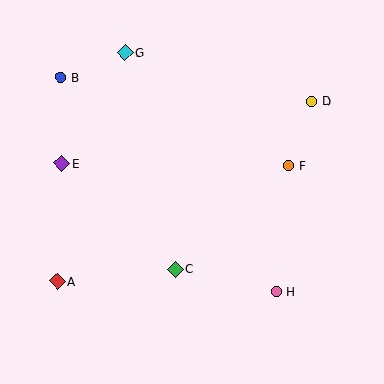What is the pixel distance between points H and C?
The distance between H and C is 103 pixels.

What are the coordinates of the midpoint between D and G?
The midpoint between D and G is at (218, 77).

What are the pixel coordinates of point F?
Point F is at (289, 166).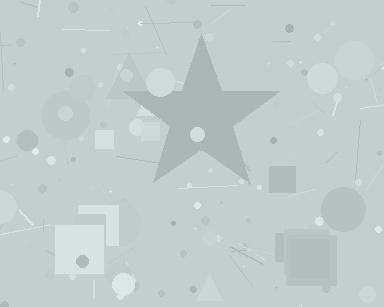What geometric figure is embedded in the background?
A star is embedded in the background.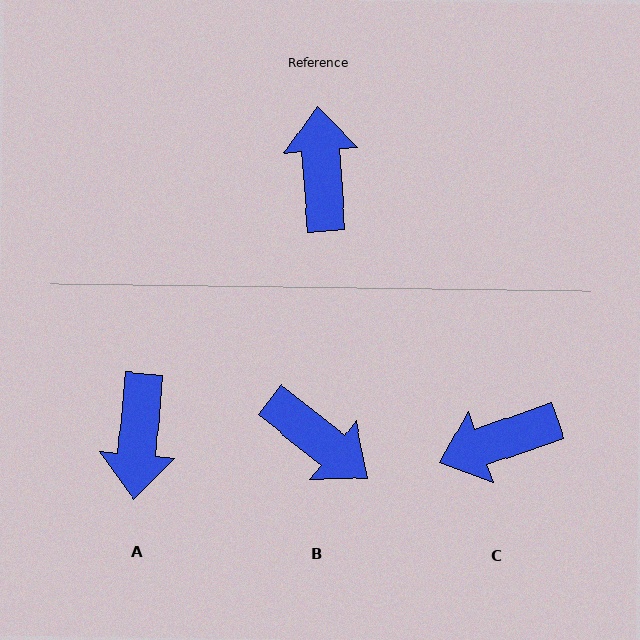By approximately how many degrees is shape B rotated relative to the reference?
Approximately 132 degrees clockwise.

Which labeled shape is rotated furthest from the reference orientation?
A, about 171 degrees away.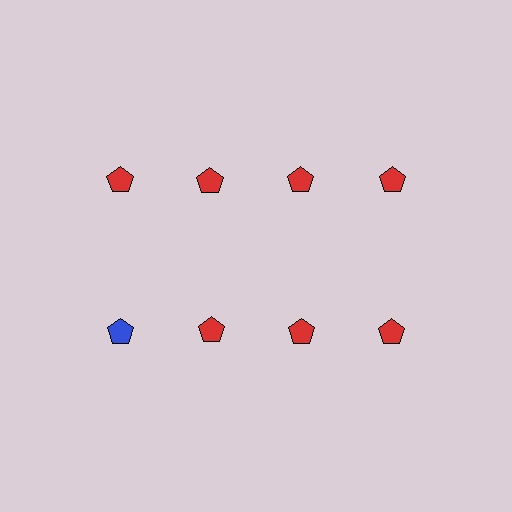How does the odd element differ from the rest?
It has a different color: blue instead of red.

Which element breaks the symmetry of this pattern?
The blue pentagon in the second row, leftmost column breaks the symmetry. All other shapes are red pentagons.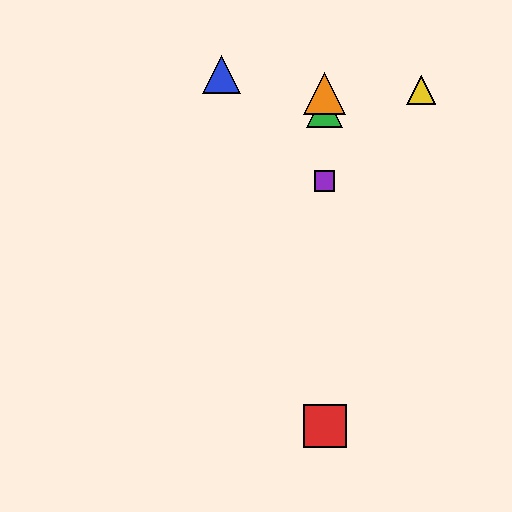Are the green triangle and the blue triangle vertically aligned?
No, the green triangle is at x≈325 and the blue triangle is at x≈221.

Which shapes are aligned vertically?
The red square, the green triangle, the purple square, the orange triangle are aligned vertically.